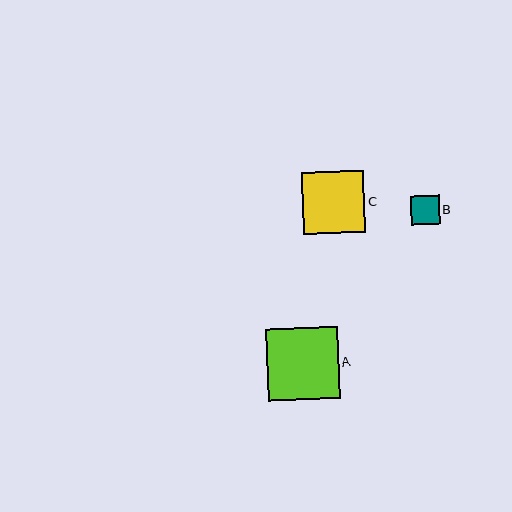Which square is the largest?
Square A is the largest with a size of approximately 72 pixels.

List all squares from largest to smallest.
From largest to smallest: A, C, B.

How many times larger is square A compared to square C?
Square A is approximately 1.2 times the size of square C.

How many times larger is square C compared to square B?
Square C is approximately 2.1 times the size of square B.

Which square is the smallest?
Square B is the smallest with a size of approximately 29 pixels.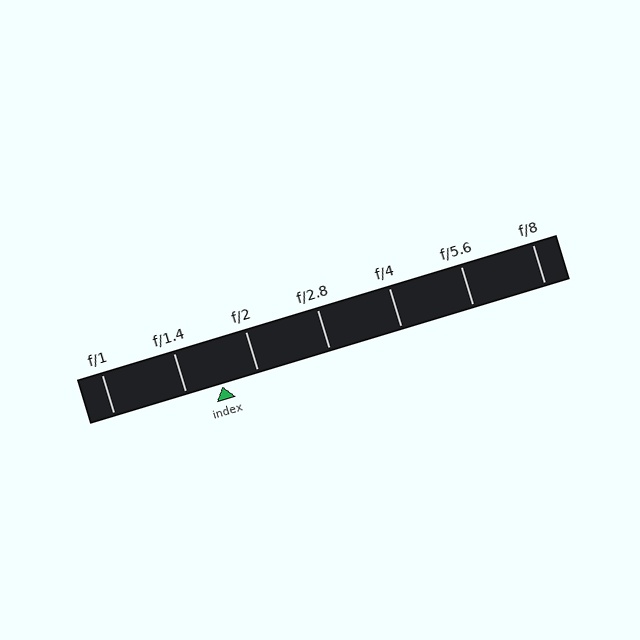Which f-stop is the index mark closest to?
The index mark is closest to f/2.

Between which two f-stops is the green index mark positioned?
The index mark is between f/1.4 and f/2.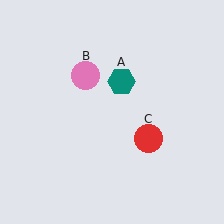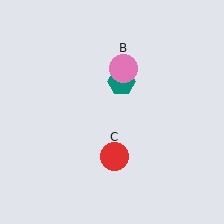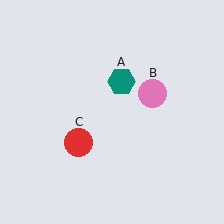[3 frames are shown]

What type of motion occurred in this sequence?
The pink circle (object B), red circle (object C) rotated clockwise around the center of the scene.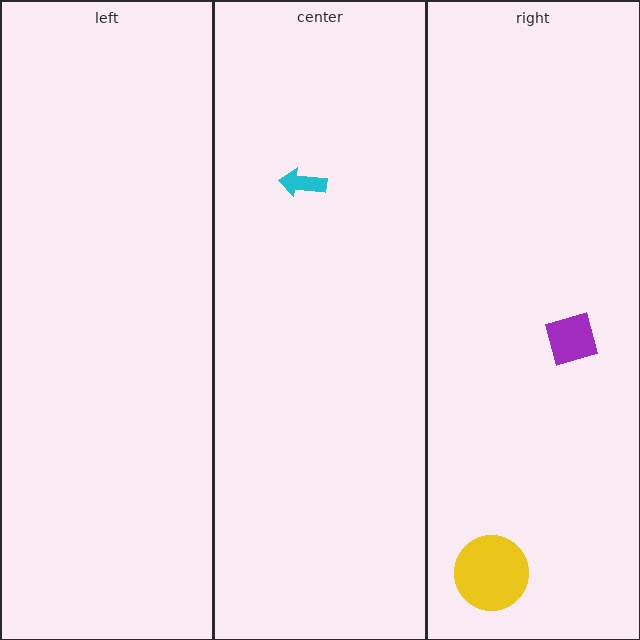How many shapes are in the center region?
1.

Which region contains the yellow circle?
The right region.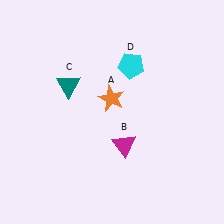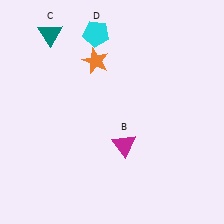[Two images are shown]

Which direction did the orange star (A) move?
The orange star (A) moved up.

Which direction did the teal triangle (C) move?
The teal triangle (C) moved up.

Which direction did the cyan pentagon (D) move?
The cyan pentagon (D) moved left.